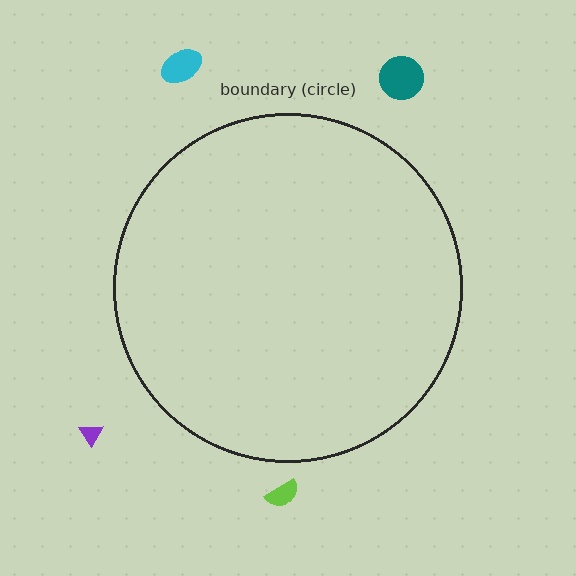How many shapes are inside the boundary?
0 inside, 4 outside.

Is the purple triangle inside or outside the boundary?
Outside.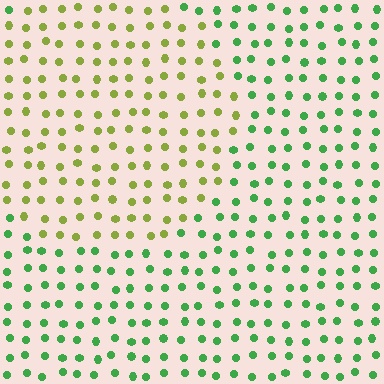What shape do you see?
I see a circle.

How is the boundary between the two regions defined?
The boundary is defined purely by a slight shift in hue (about 48 degrees). Spacing, size, and orientation are identical on both sides.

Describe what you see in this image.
The image is filled with small green elements in a uniform arrangement. A circle-shaped region is visible where the elements are tinted to a slightly different hue, forming a subtle color boundary.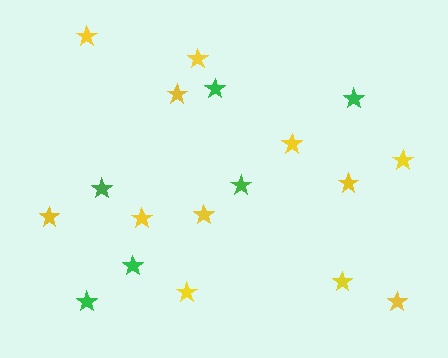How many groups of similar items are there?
There are 2 groups: one group of yellow stars (12) and one group of green stars (6).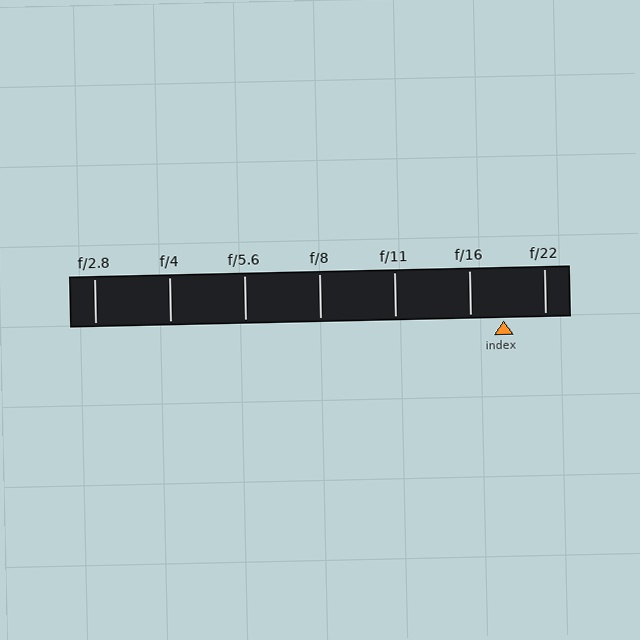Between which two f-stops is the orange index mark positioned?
The index mark is between f/16 and f/22.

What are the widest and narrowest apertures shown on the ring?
The widest aperture shown is f/2.8 and the narrowest is f/22.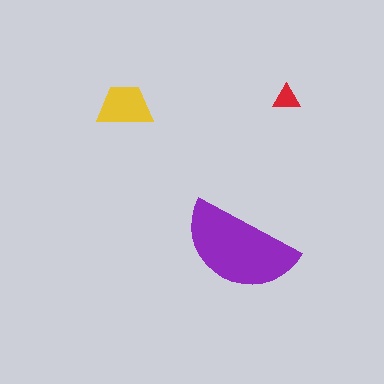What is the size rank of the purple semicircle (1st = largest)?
1st.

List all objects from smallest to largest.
The red triangle, the yellow trapezoid, the purple semicircle.